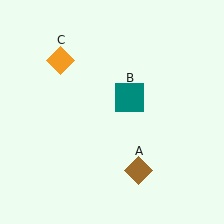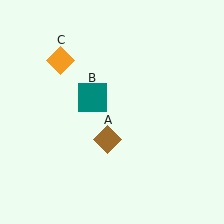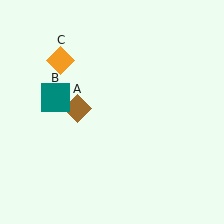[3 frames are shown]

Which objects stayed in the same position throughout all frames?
Orange diamond (object C) remained stationary.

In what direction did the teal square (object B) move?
The teal square (object B) moved left.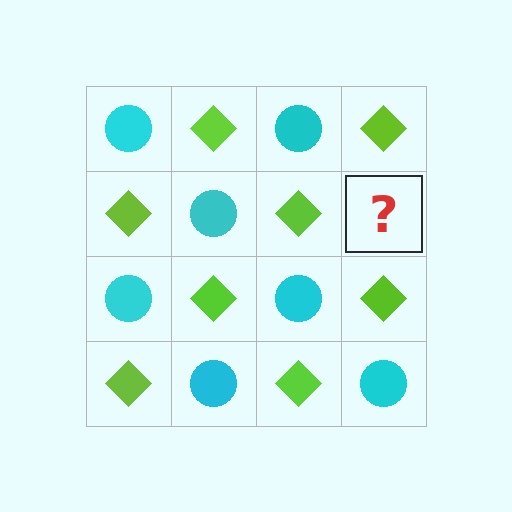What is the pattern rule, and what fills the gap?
The rule is that it alternates cyan circle and lime diamond in a checkerboard pattern. The gap should be filled with a cyan circle.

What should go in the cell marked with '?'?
The missing cell should contain a cyan circle.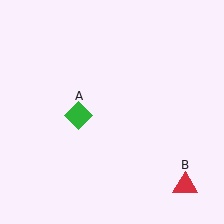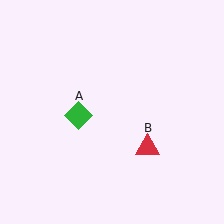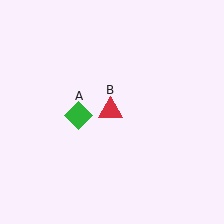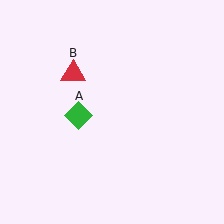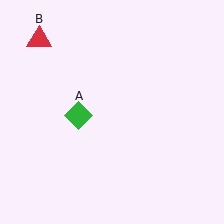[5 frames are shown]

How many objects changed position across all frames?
1 object changed position: red triangle (object B).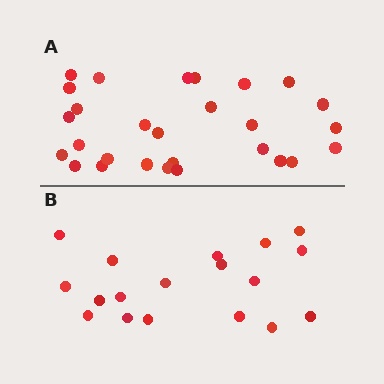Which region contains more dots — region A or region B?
Region A (the top region) has more dots.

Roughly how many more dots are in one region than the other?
Region A has roughly 10 or so more dots than region B.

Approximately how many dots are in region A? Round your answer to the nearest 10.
About 30 dots. (The exact count is 28, which rounds to 30.)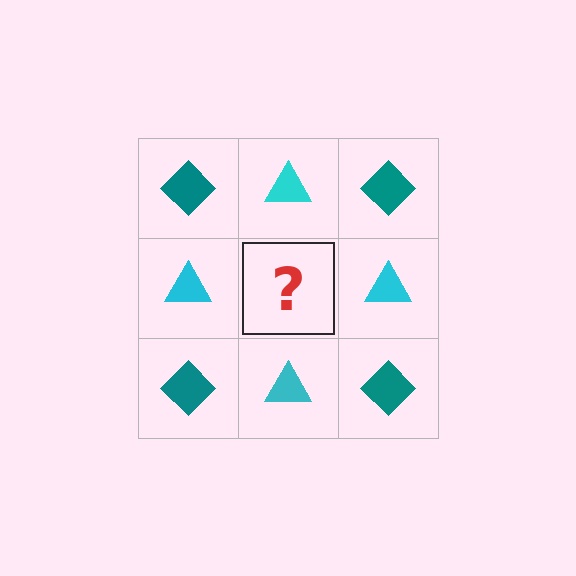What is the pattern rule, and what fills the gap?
The rule is that it alternates teal diamond and cyan triangle in a checkerboard pattern. The gap should be filled with a teal diamond.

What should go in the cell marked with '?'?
The missing cell should contain a teal diamond.